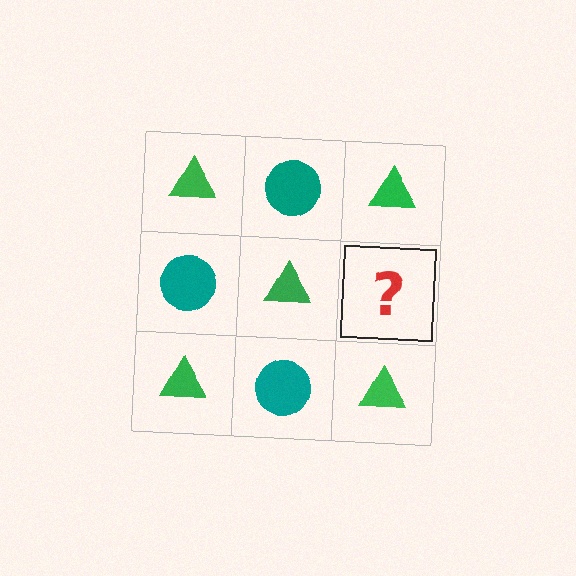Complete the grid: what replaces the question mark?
The question mark should be replaced with a teal circle.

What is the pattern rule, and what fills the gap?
The rule is that it alternates green triangle and teal circle in a checkerboard pattern. The gap should be filled with a teal circle.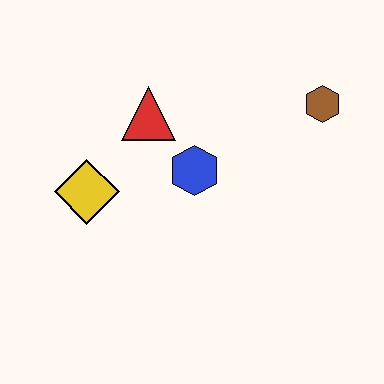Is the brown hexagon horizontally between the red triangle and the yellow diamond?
No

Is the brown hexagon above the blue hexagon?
Yes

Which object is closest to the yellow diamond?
The red triangle is closest to the yellow diamond.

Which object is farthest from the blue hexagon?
The brown hexagon is farthest from the blue hexagon.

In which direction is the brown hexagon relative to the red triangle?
The brown hexagon is to the right of the red triangle.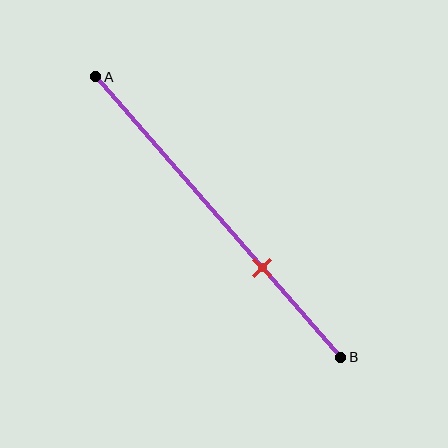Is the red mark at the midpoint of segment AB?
No, the mark is at about 70% from A, not at the 50% midpoint.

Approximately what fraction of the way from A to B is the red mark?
The red mark is approximately 70% of the way from A to B.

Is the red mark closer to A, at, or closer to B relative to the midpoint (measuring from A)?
The red mark is closer to point B than the midpoint of segment AB.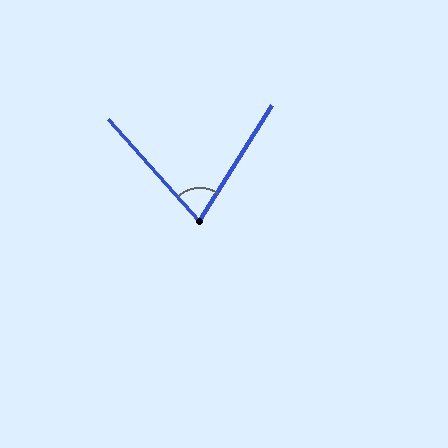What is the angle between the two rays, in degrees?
Approximately 74 degrees.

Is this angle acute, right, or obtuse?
It is acute.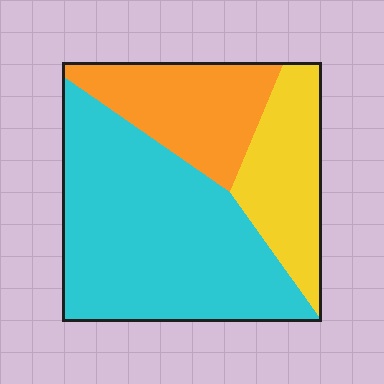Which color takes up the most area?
Cyan, at roughly 55%.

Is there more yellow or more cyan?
Cyan.